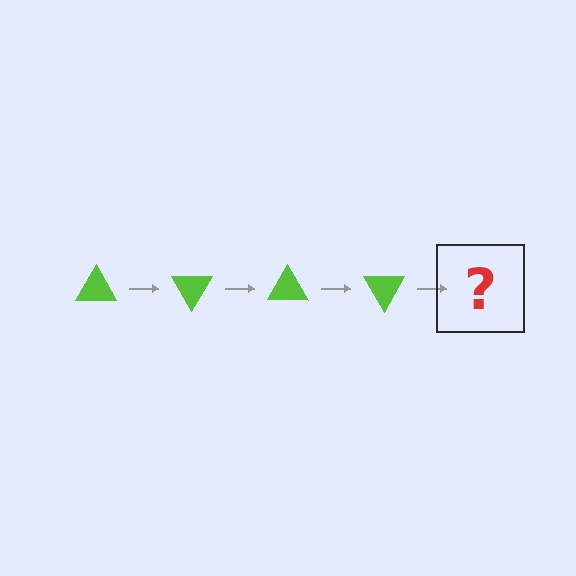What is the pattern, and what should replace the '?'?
The pattern is that the triangle rotates 60 degrees each step. The '?' should be a lime triangle rotated 240 degrees.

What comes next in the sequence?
The next element should be a lime triangle rotated 240 degrees.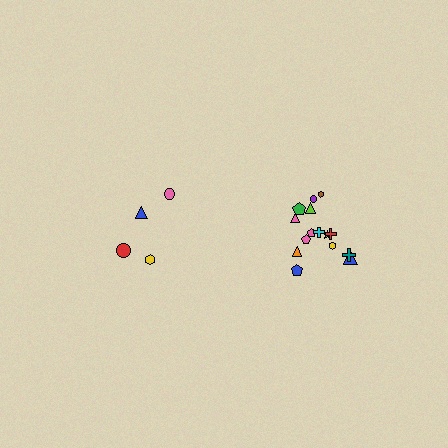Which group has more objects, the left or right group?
The right group.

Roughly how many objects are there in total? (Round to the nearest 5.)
Roughly 20 objects in total.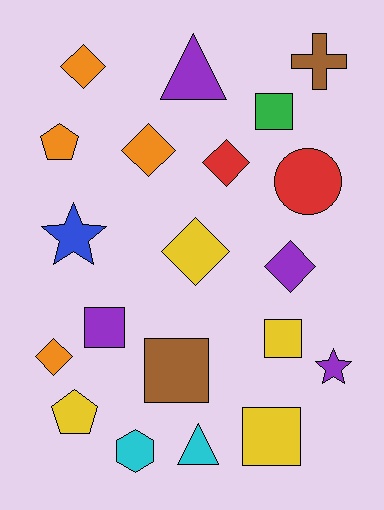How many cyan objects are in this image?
There are 2 cyan objects.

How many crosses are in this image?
There is 1 cross.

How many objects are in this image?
There are 20 objects.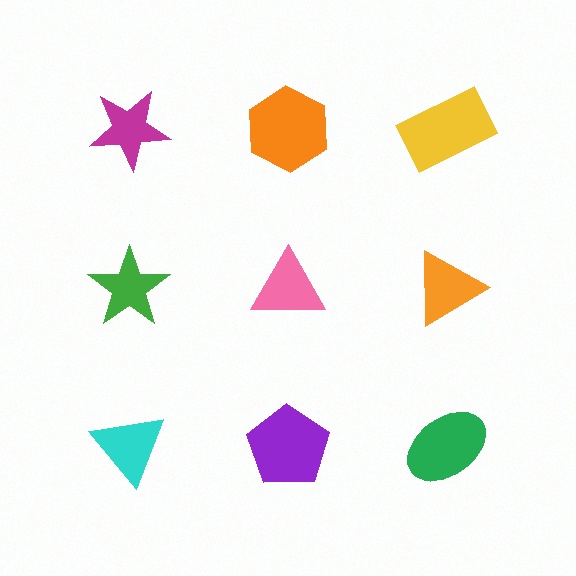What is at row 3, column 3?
A green ellipse.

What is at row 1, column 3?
A yellow rectangle.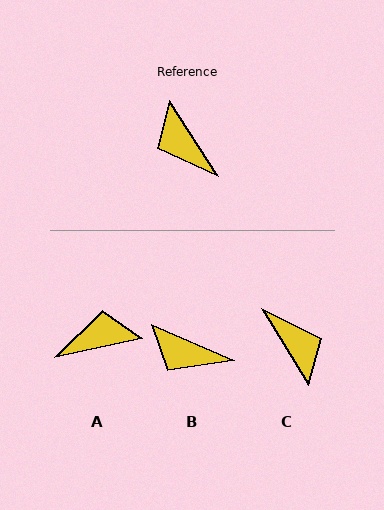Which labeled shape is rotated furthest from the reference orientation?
C, about 179 degrees away.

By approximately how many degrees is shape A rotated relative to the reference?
Approximately 111 degrees clockwise.